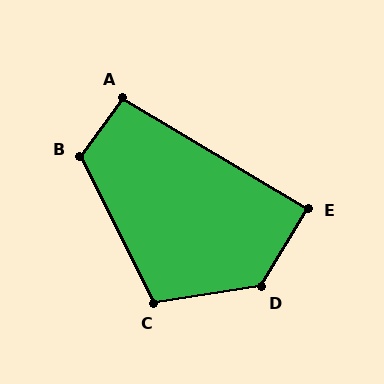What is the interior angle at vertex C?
Approximately 108 degrees (obtuse).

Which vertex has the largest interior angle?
D, at approximately 129 degrees.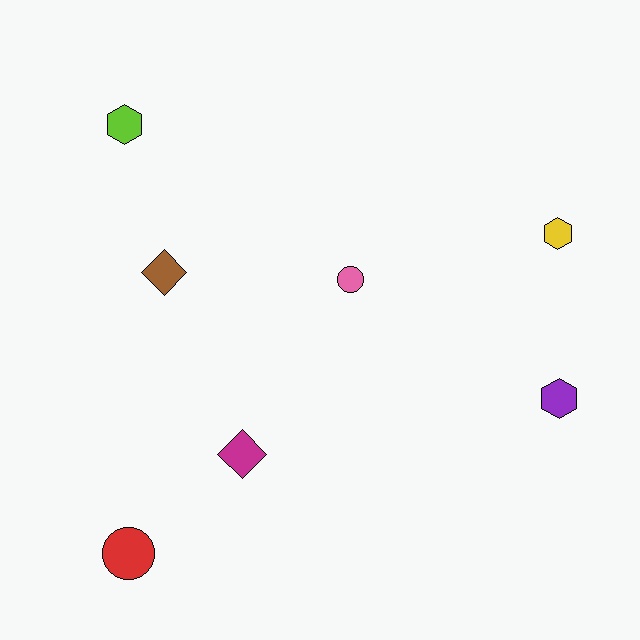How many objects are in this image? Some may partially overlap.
There are 7 objects.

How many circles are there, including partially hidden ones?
There are 2 circles.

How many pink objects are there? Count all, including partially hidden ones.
There is 1 pink object.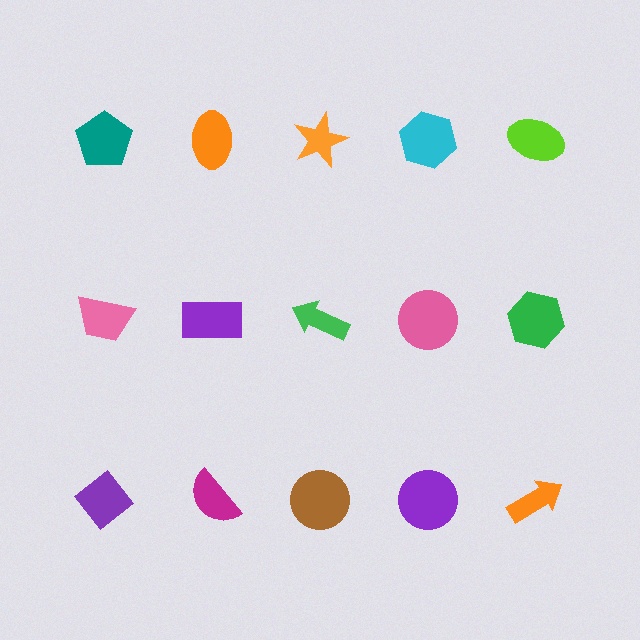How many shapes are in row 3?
5 shapes.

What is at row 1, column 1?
A teal pentagon.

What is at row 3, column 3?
A brown circle.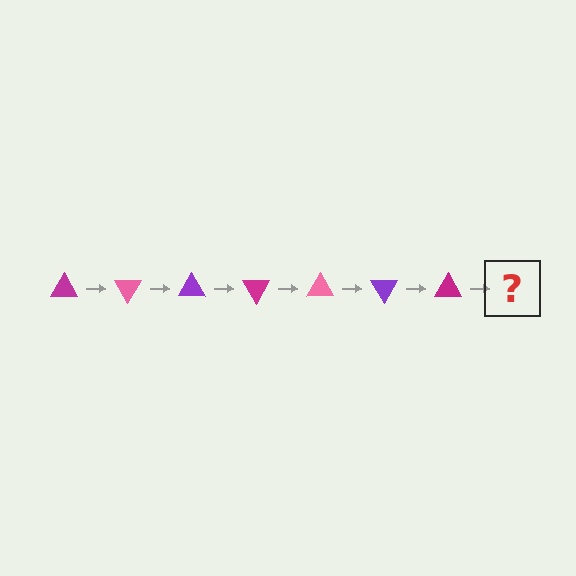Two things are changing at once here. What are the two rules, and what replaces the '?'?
The two rules are that it rotates 60 degrees each step and the color cycles through magenta, pink, and purple. The '?' should be a pink triangle, rotated 420 degrees from the start.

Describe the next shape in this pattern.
It should be a pink triangle, rotated 420 degrees from the start.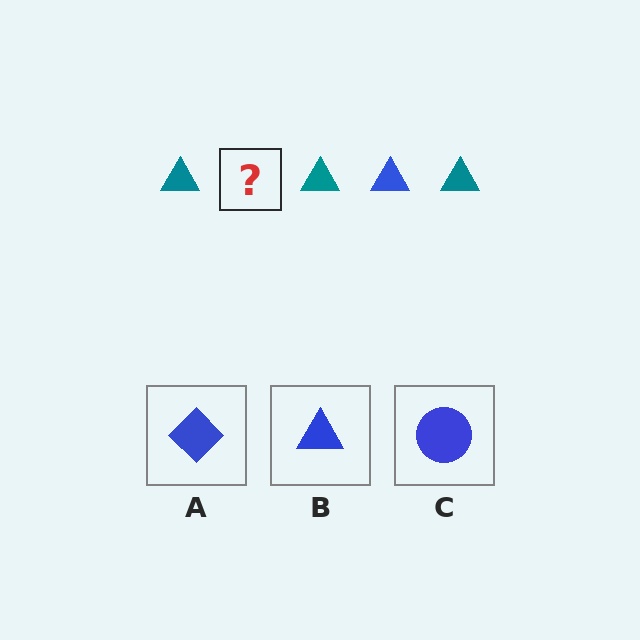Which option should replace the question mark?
Option B.